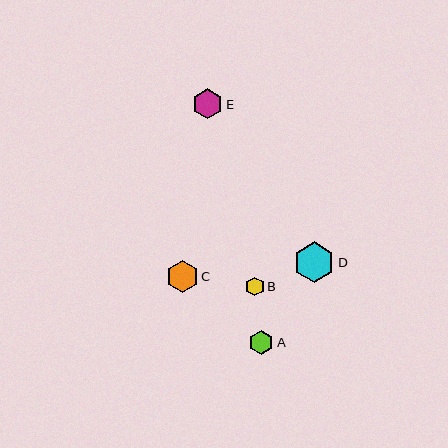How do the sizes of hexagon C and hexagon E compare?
Hexagon C and hexagon E are approximately the same size.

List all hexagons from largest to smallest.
From largest to smallest: D, C, E, A, B.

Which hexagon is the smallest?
Hexagon B is the smallest with a size of approximately 19 pixels.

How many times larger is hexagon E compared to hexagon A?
Hexagon E is approximately 1.2 times the size of hexagon A.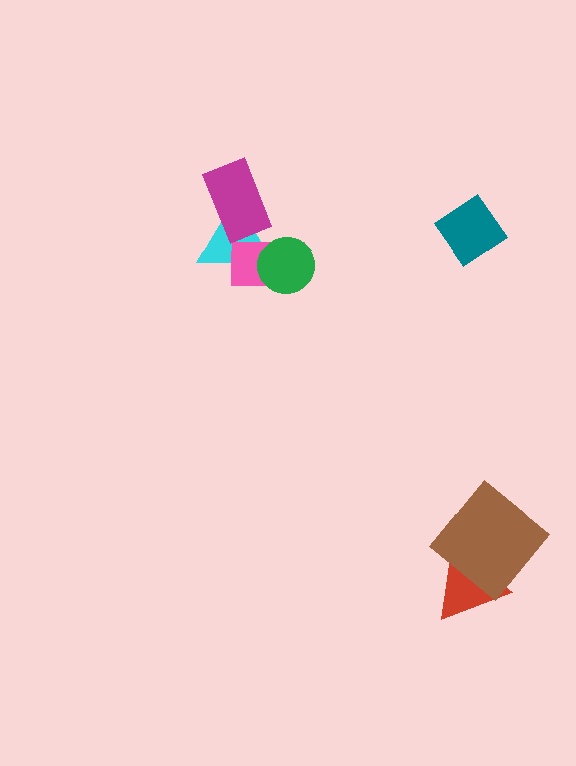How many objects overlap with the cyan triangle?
3 objects overlap with the cyan triangle.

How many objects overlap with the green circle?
2 objects overlap with the green circle.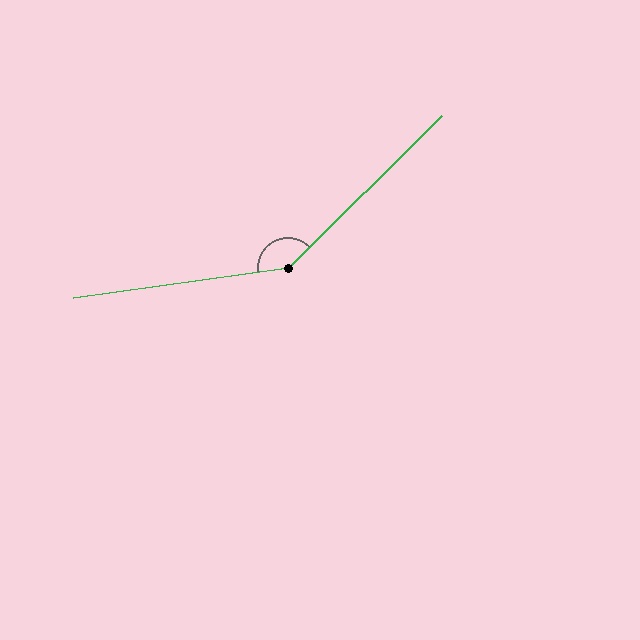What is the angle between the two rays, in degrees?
Approximately 143 degrees.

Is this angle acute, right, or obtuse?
It is obtuse.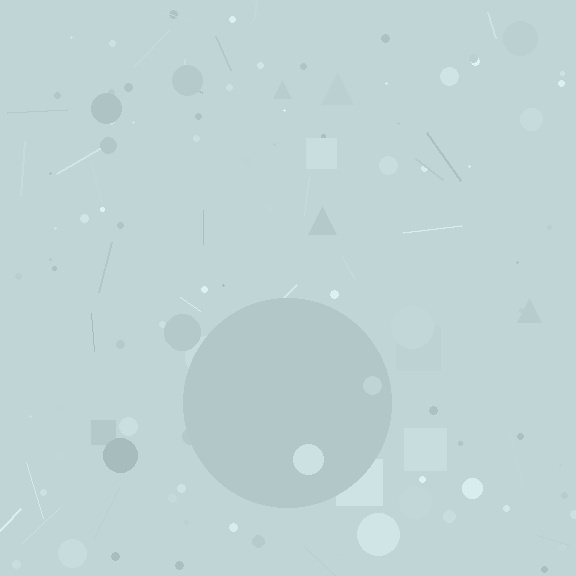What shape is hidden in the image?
A circle is hidden in the image.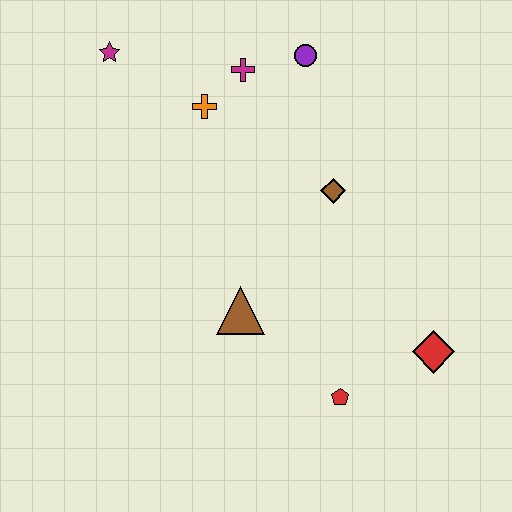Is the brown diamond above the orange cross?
No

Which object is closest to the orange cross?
The magenta cross is closest to the orange cross.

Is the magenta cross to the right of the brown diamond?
No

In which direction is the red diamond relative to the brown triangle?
The red diamond is to the right of the brown triangle.